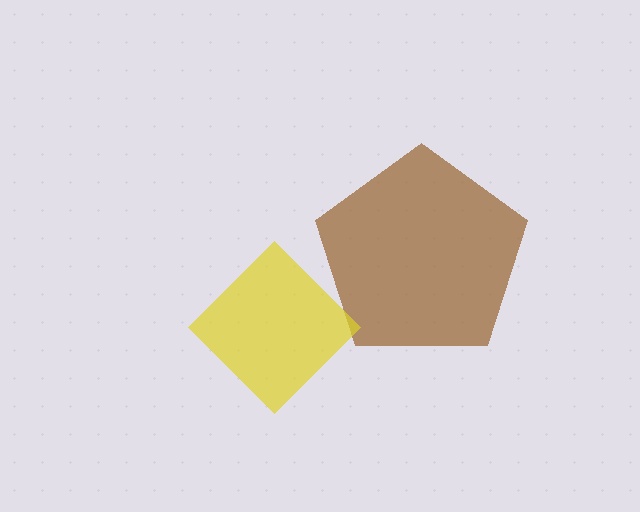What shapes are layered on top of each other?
The layered shapes are: a brown pentagon, a yellow diamond.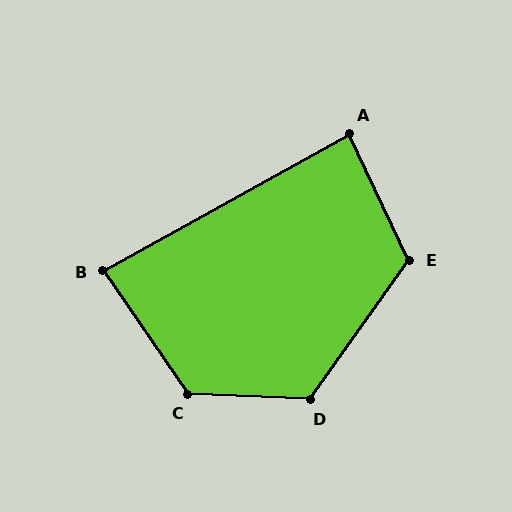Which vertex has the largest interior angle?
C, at approximately 127 degrees.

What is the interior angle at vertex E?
Approximately 119 degrees (obtuse).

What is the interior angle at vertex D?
Approximately 123 degrees (obtuse).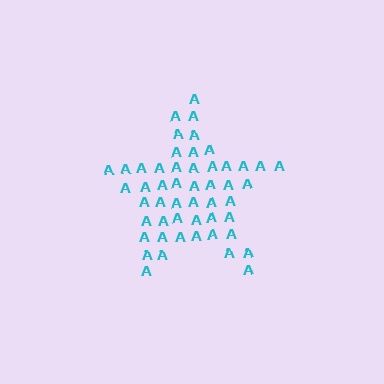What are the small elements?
The small elements are letter A's.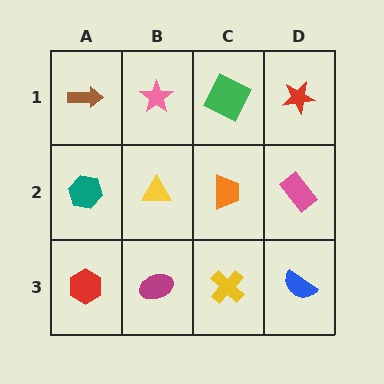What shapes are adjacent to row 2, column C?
A green square (row 1, column C), a yellow cross (row 3, column C), a yellow triangle (row 2, column B), a pink rectangle (row 2, column D).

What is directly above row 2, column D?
A red star.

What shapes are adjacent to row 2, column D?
A red star (row 1, column D), a blue semicircle (row 3, column D), an orange trapezoid (row 2, column C).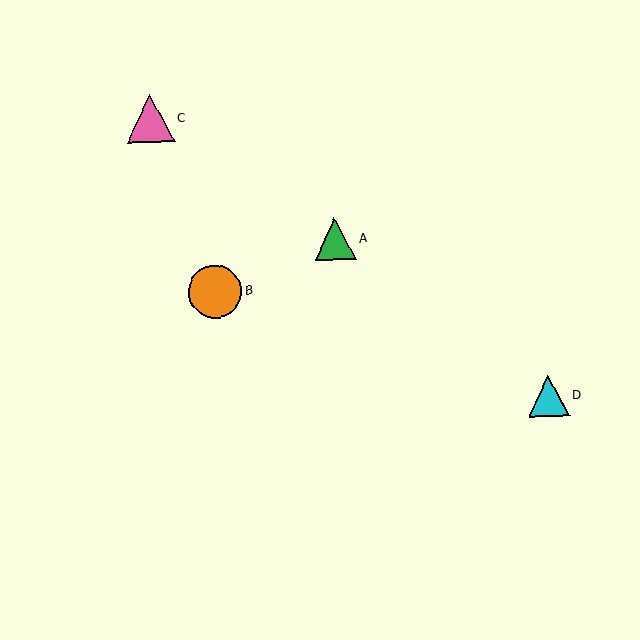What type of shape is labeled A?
Shape A is a green triangle.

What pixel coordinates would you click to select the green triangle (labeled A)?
Click at (335, 239) to select the green triangle A.